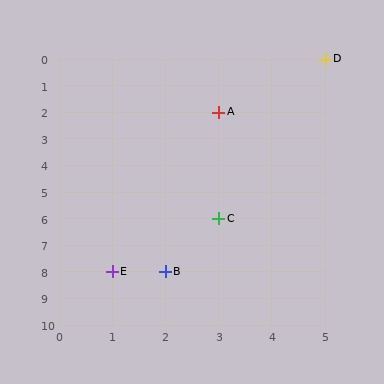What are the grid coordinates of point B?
Point B is at grid coordinates (2, 8).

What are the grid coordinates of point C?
Point C is at grid coordinates (3, 6).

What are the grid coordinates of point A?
Point A is at grid coordinates (3, 2).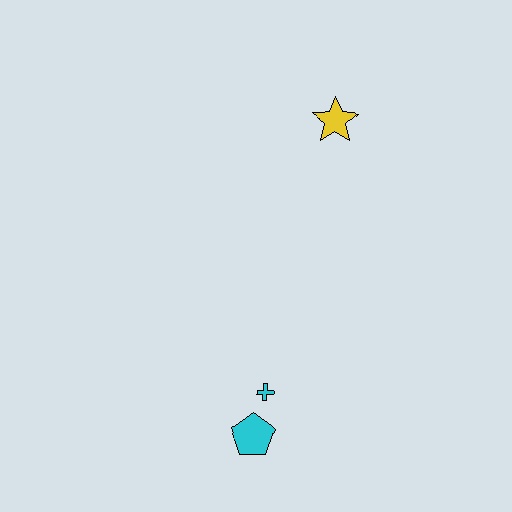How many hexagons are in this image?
There are no hexagons.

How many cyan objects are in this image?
There are 2 cyan objects.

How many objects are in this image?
There are 3 objects.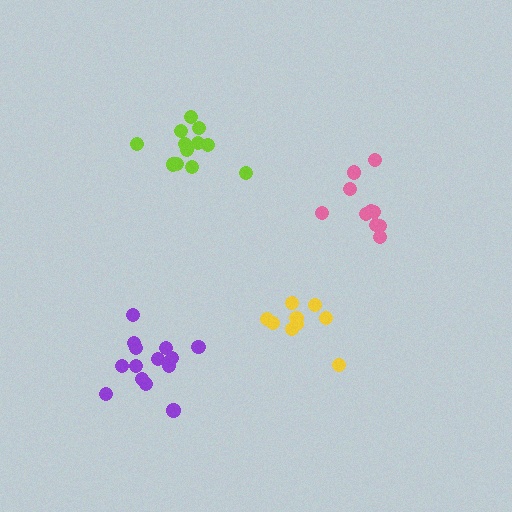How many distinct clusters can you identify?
There are 4 distinct clusters.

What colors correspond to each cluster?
The clusters are colored: pink, lime, purple, yellow.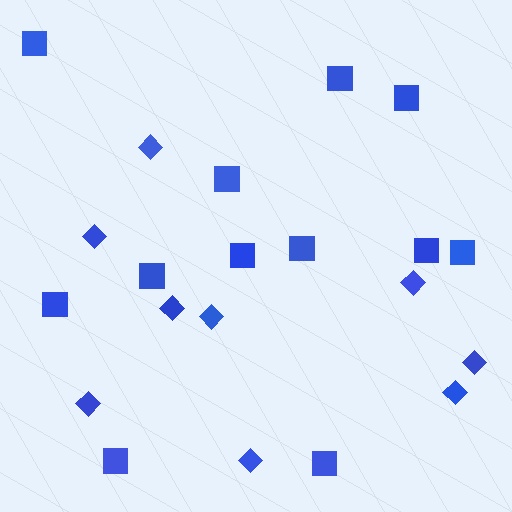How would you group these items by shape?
There are 2 groups: one group of squares (12) and one group of diamonds (9).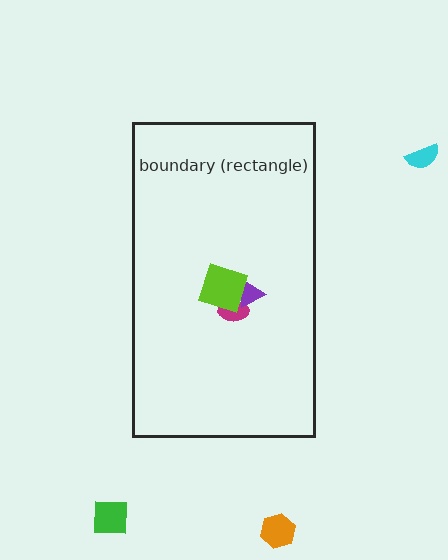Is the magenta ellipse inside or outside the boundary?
Inside.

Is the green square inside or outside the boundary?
Outside.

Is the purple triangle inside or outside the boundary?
Inside.